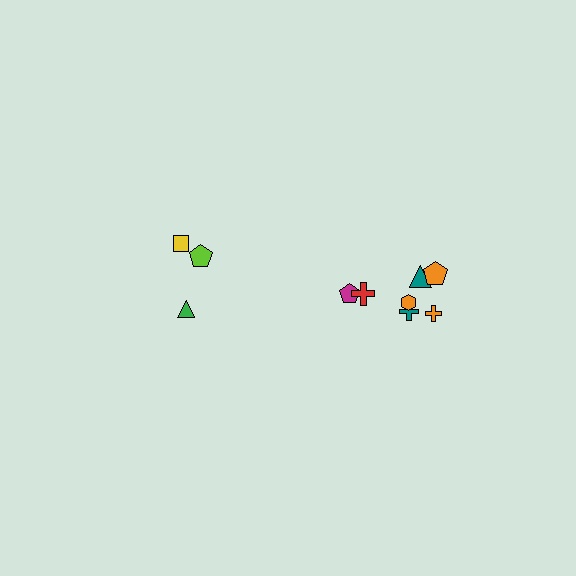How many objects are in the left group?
There are 3 objects.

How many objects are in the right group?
There are 7 objects.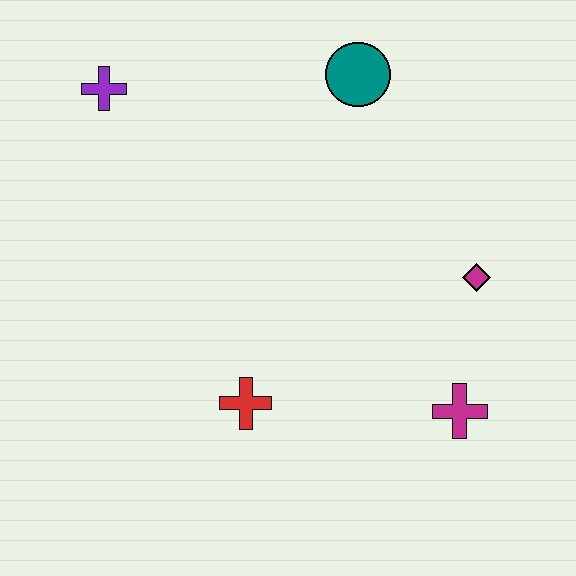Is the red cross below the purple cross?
Yes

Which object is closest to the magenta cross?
The magenta diamond is closest to the magenta cross.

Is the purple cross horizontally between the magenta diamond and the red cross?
No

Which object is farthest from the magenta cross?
The purple cross is farthest from the magenta cross.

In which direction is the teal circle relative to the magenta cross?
The teal circle is above the magenta cross.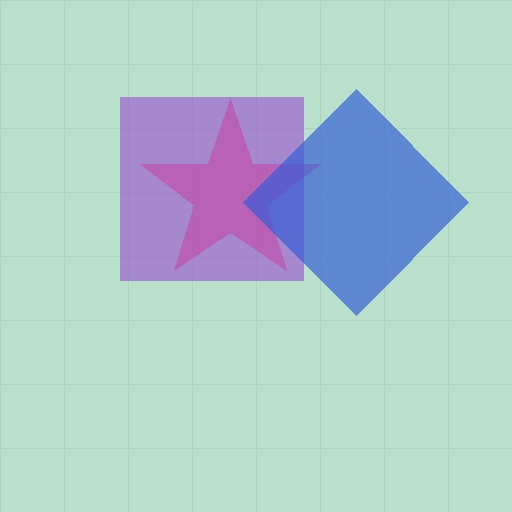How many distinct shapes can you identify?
There are 3 distinct shapes: a purple square, a magenta star, a blue diamond.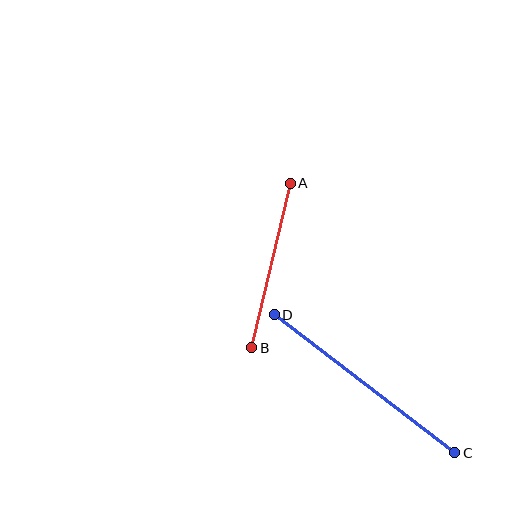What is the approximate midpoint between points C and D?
The midpoint is at approximately (365, 384) pixels.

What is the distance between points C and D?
The distance is approximately 227 pixels.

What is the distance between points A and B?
The distance is approximately 169 pixels.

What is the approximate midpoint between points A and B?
The midpoint is at approximately (271, 266) pixels.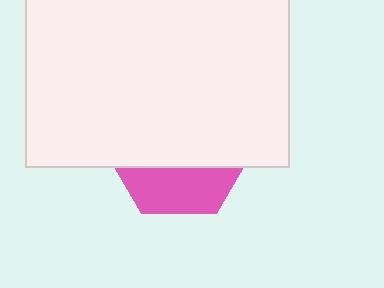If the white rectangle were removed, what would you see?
You would see the complete pink hexagon.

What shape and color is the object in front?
The object in front is a white rectangle.